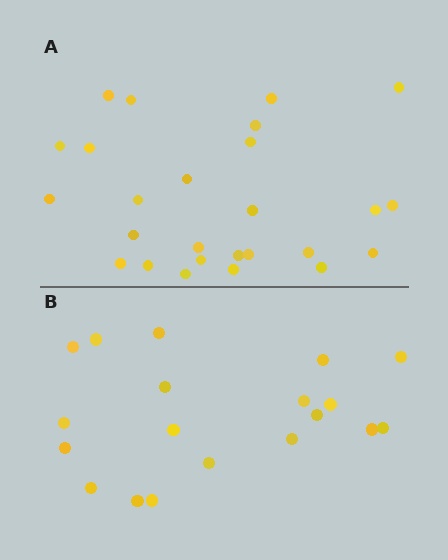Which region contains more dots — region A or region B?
Region A (the top region) has more dots.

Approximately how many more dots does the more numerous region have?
Region A has roughly 8 or so more dots than region B.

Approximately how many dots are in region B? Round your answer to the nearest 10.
About 20 dots. (The exact count is 19, which rounds to 20.)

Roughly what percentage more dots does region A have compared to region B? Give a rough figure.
About 35% more.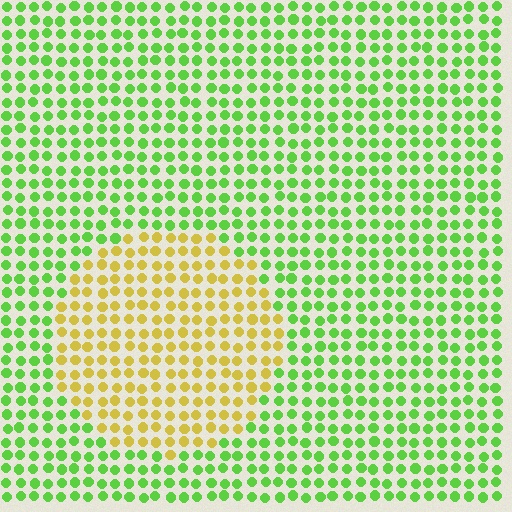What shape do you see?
I see a circle.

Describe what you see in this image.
The image is filled with small lime elements in a uniform arrangement. A circle-shaped region is visible where the elements are tinted to a slightly different hue, forming a subtle color boundary.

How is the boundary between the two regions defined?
The boundary is defined purely by a slight shift in hue (about 56 degrees). Spacing, size, and orientation are identical on both sides.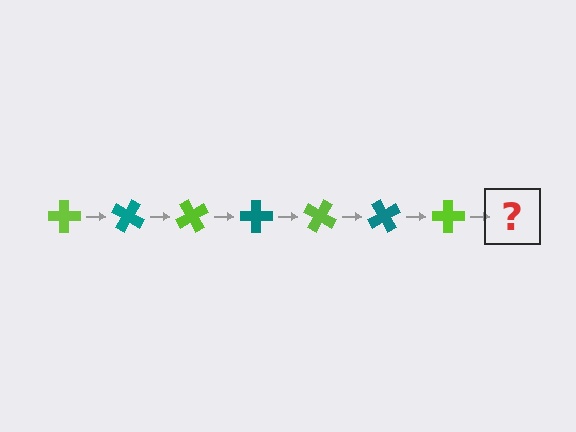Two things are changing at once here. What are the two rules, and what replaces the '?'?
The two rules are that it rotates 30 degrees each step and the color cycles through lime and teal. The '?' should be a teal cross, rotated 210 degrees from the start.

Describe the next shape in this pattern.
It should be a teal cross, rotated 210 degrees from the start.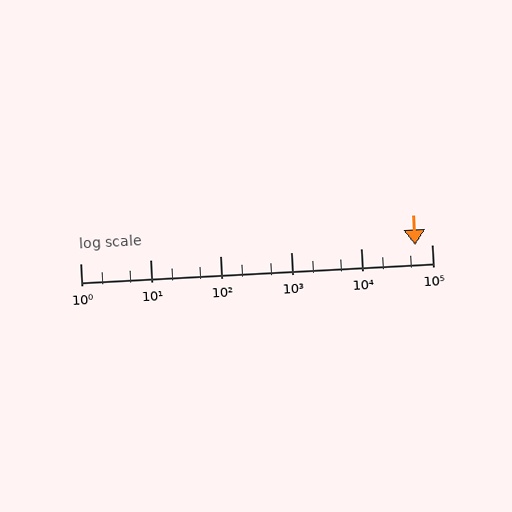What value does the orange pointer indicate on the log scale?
The pointer indicates approximately 59000.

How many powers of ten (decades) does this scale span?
The scale spans 5 decades, from 1 to 100000.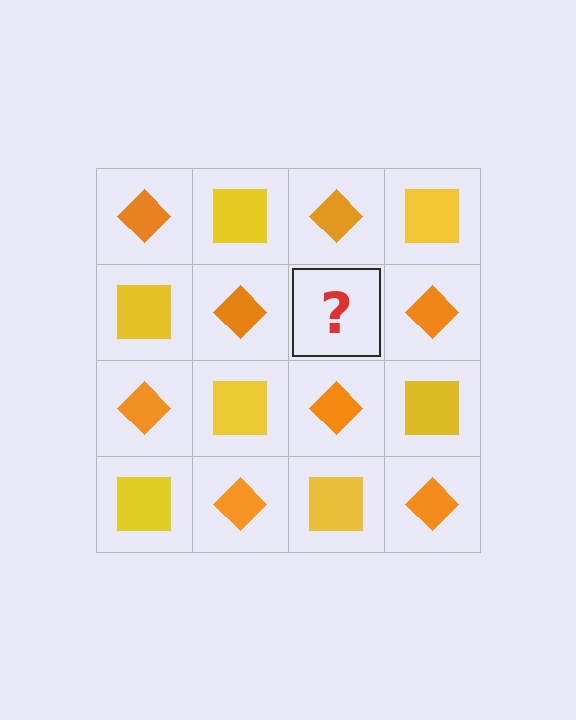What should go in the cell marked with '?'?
The missing cell should contain a yellow square.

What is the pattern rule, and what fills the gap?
The rule is that it alternates orange diamond and yellow square in a checkerboard pattern. The gap should be filled with a yellow square.